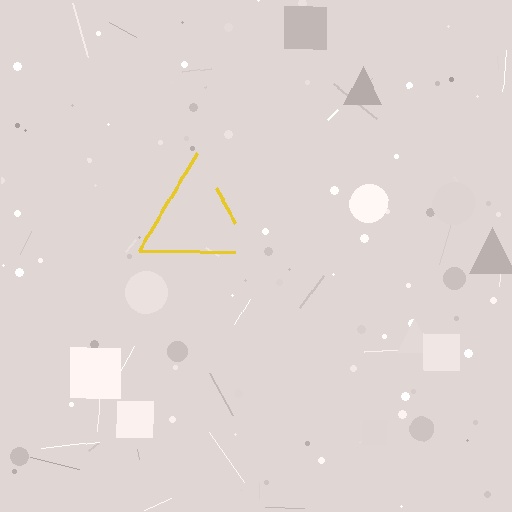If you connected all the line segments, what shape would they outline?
They would outline a triangle.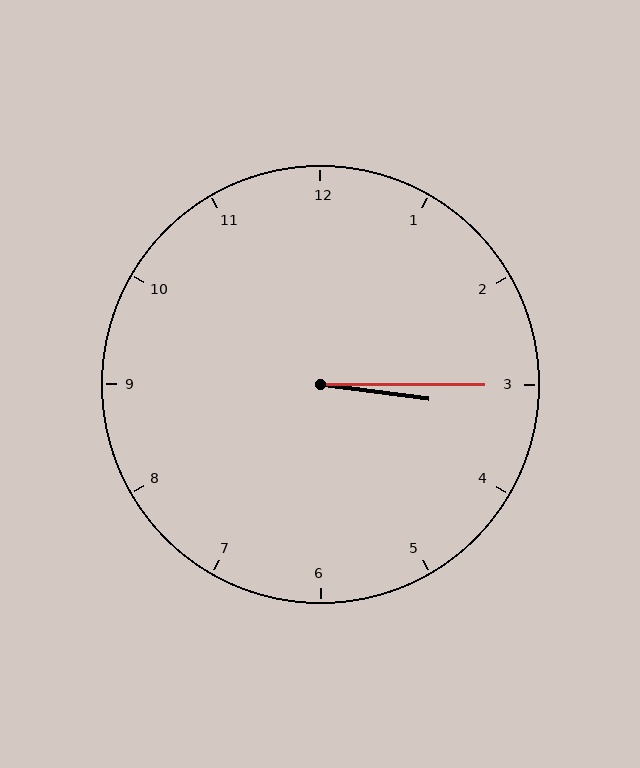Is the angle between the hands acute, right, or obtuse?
It is acute.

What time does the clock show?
3:15.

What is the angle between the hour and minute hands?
Approximately 8 degrees.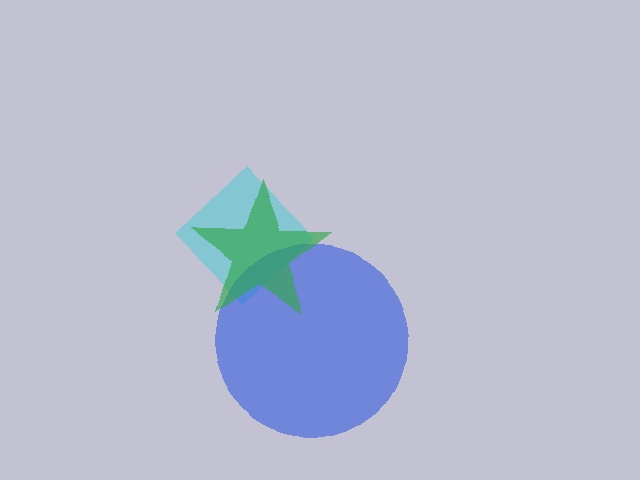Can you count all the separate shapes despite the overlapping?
Yes, there are 3 separate shapes.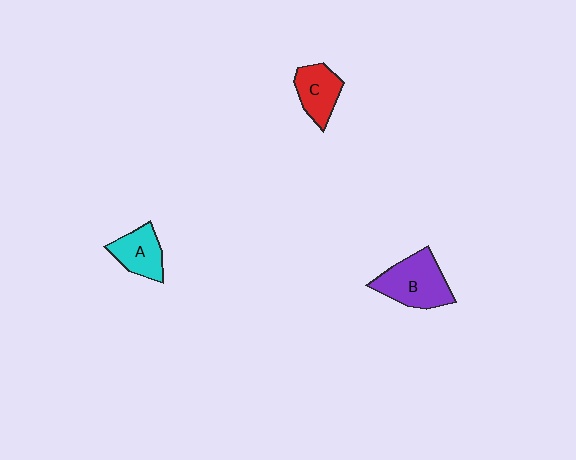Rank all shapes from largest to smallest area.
From largest to smallest: B (purple), C (red), A (cyan).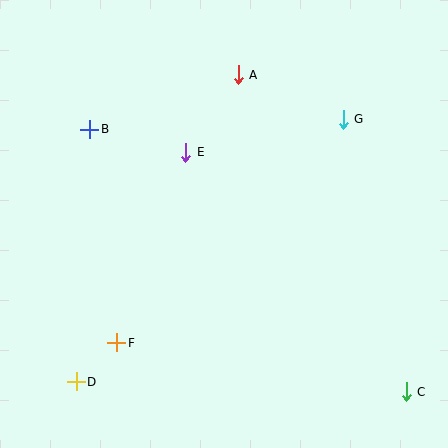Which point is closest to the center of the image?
Point E at (186, 152) is closest to the center.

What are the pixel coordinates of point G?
Point G is at (343, 119).